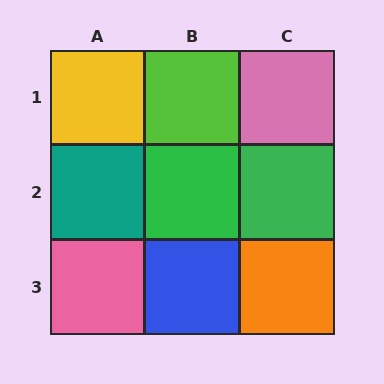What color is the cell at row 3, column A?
Pink.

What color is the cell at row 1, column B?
Lime.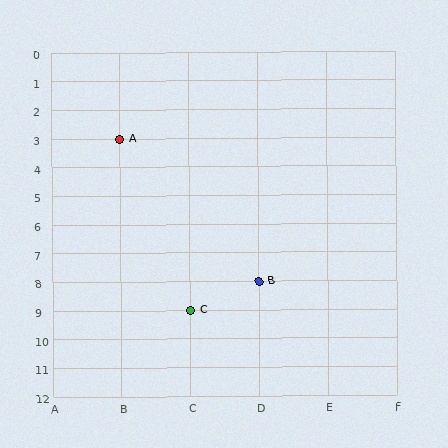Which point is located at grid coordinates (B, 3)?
Point A is at (B, 3).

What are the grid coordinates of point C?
Point C is at grid coordinates (C, 9).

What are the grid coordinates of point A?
Point A is at grid coordinates (B, 3).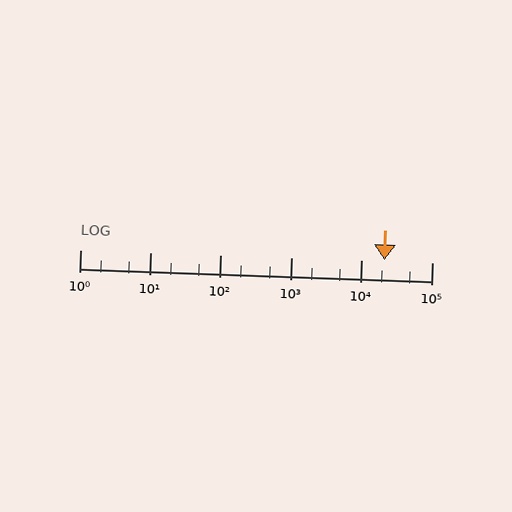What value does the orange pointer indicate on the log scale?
The pointer indicates approximately 21000.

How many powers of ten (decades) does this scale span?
The scale spans 5 decades, from 1 to 100000.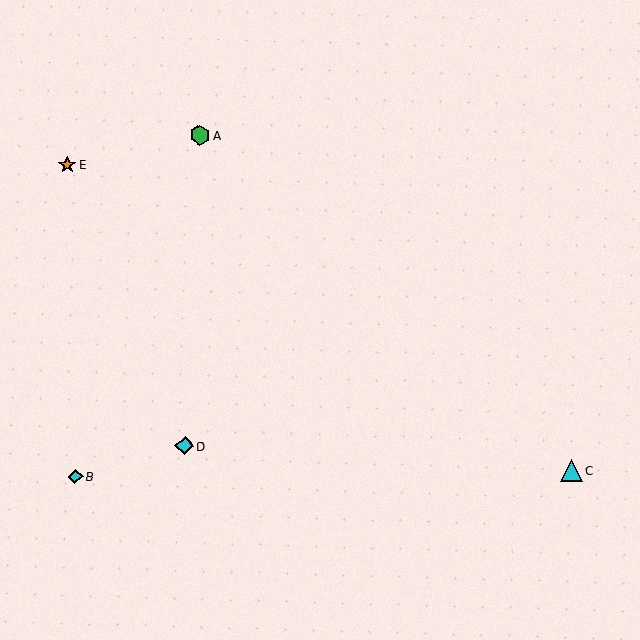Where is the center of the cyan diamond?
The center of the cyan diamond is at (75, 477).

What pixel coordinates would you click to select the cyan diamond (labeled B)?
Click at (75, 477) to select the cyan diamond B.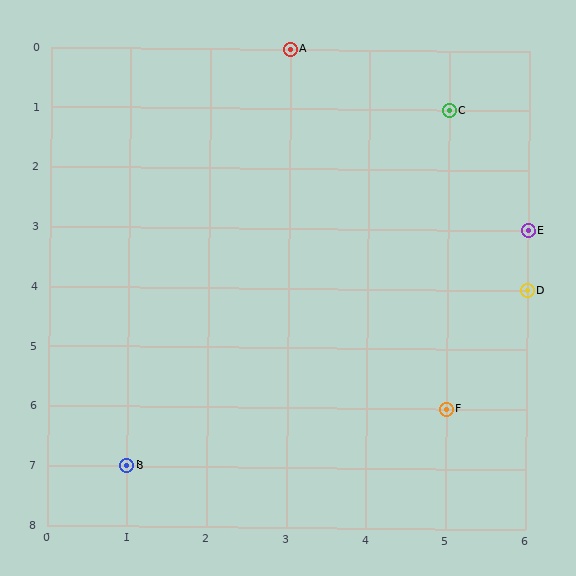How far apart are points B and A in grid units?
Points B and A are 2 columns and 7 rows apart (about 7.3 grid units diagonally).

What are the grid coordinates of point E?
Point E is at grid coordinates (6, 3).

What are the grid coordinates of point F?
Point F is at grid coordinates (5, 6).